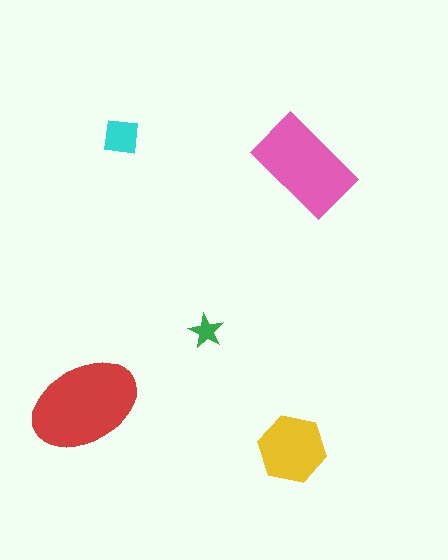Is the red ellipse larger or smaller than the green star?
Larger.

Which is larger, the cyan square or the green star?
The cyan square.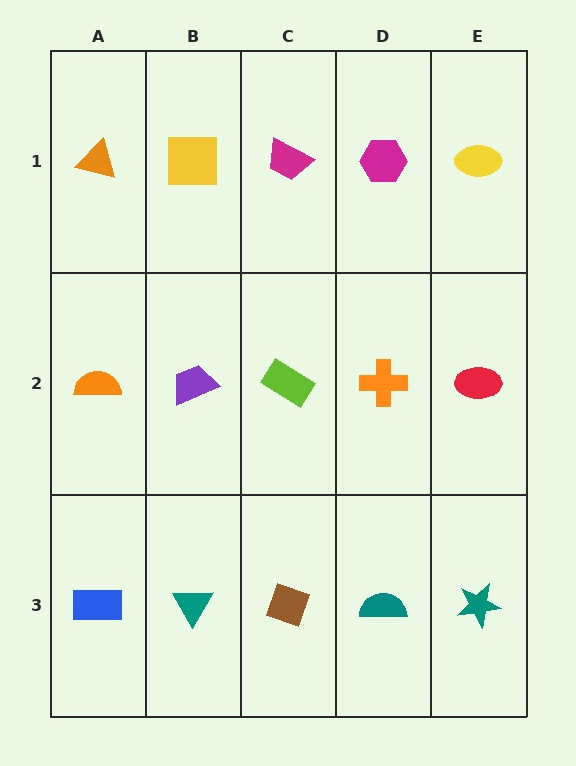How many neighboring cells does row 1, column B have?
3.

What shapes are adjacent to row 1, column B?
A purple trapezoid (row 2, column B), an orange triangle (row 1, column A), a magenta trapezoid (row 1, column C).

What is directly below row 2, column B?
A teal triangle.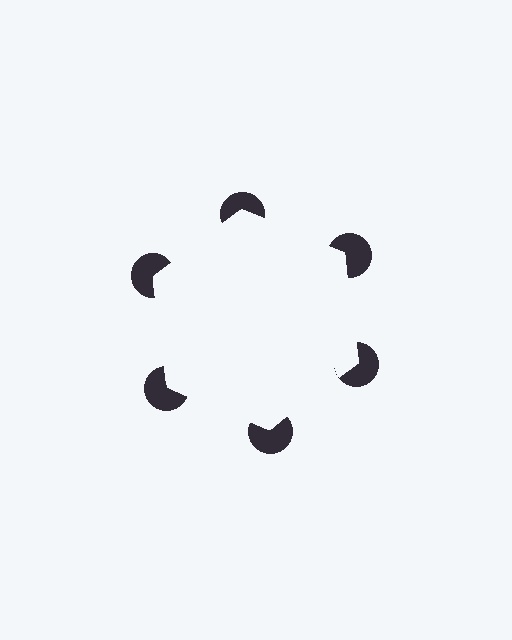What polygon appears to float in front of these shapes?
An illusory hexagon — its edges are inferred from the aligned wedge cuts in the pac-man discs, not physically drawn.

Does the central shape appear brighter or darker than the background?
It typically appears slightly brighter than the background, even though no actual brightness change is drawn.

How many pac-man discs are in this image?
There are 6 — one at each vertex of the illusory hexagon.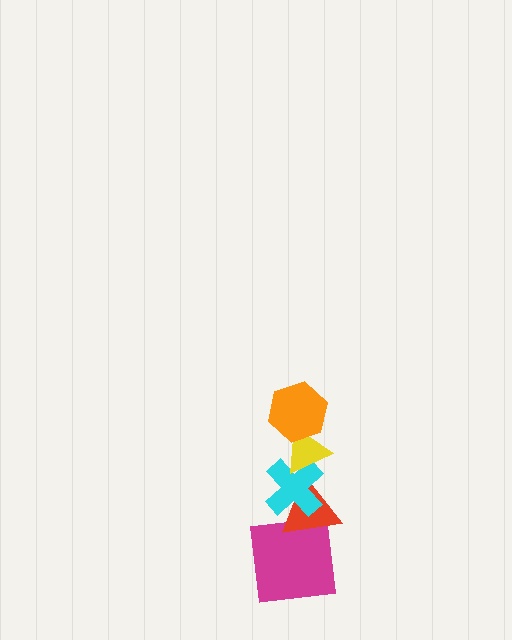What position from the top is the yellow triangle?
The yellow triangle is 2nd from the top.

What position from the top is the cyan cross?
The cyan cross is 3rd from the top.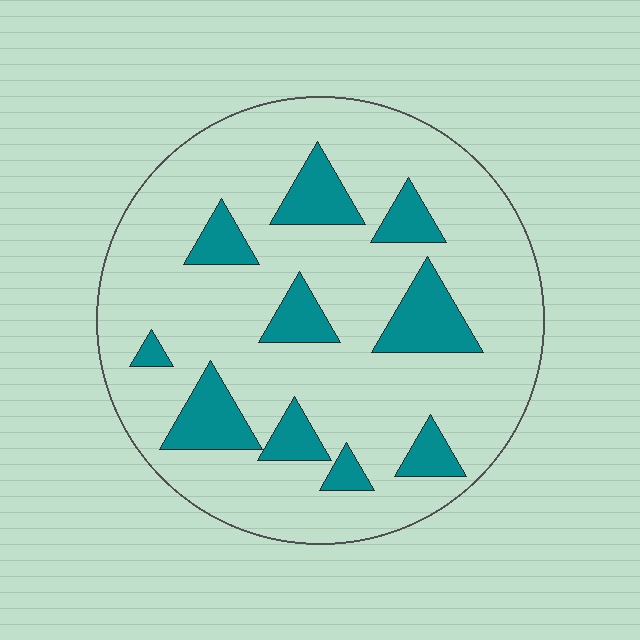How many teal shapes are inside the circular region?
10.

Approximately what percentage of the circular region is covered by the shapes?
Approximately 20%.